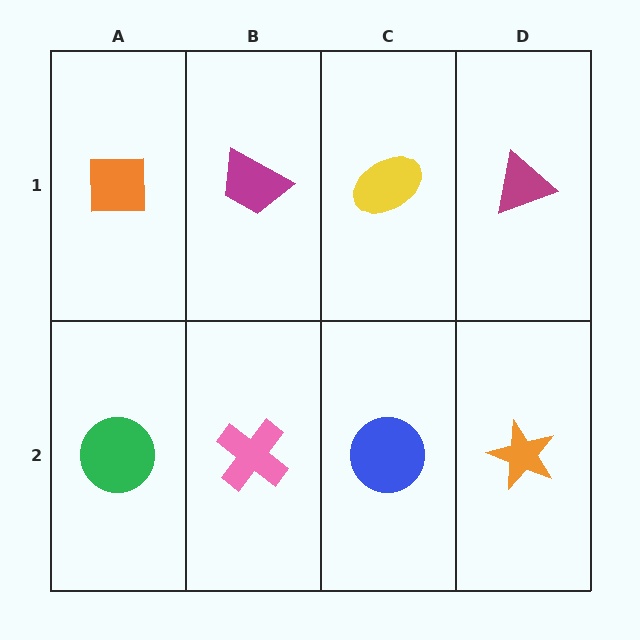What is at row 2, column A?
A green circle.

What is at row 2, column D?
An orange star.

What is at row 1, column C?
A yellow ellipse.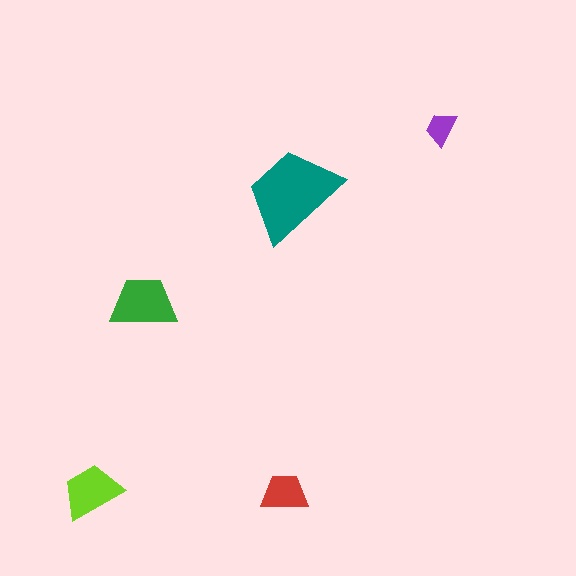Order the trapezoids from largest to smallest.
the teal one, the green one, the lime one, the red one, the purple one.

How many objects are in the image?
There are 5 objects in the image.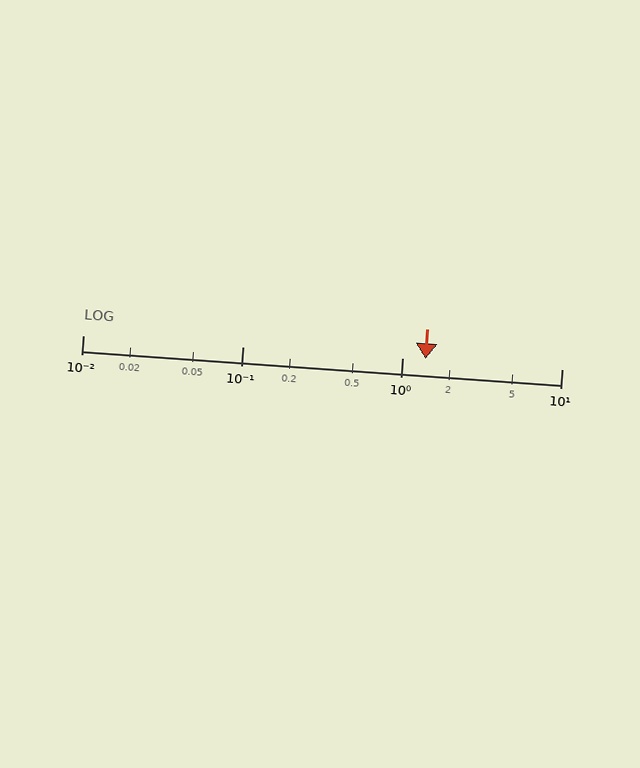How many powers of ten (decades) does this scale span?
The scale spans 3 decades, from 0.01 to 10.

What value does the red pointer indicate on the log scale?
The pointer indicates approximately 1.4.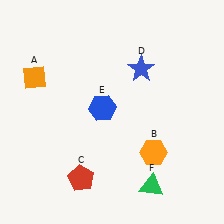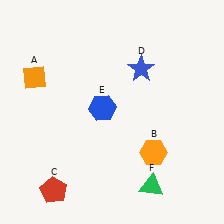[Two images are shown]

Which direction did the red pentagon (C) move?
The red pentagon (C) moved left.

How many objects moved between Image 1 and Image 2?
1 object moved between the two images.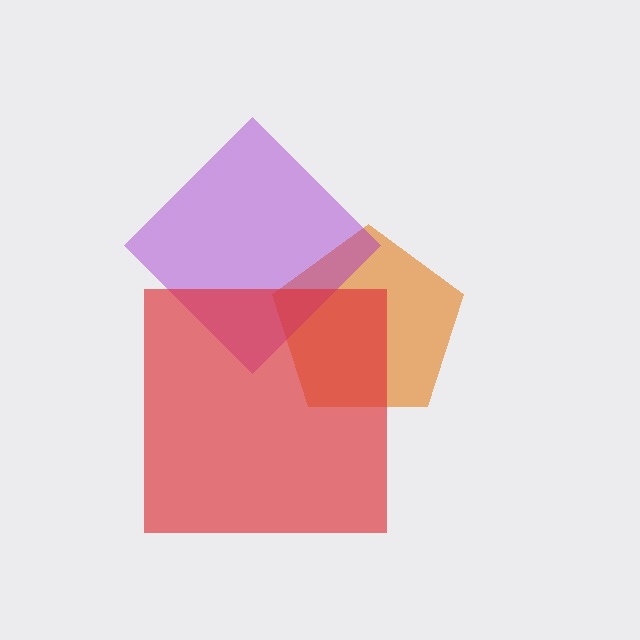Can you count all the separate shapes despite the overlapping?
Yes, there are 3 separate shapes.